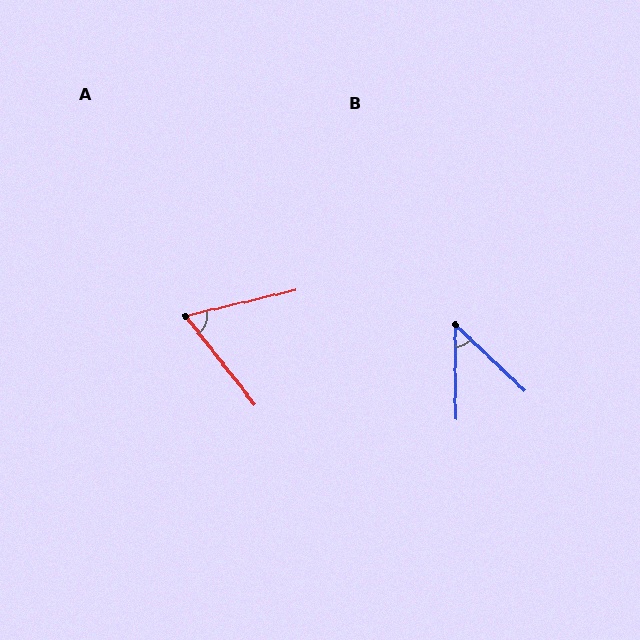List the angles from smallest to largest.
B (46°), A (65°).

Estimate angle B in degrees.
Approximately 46 degrees.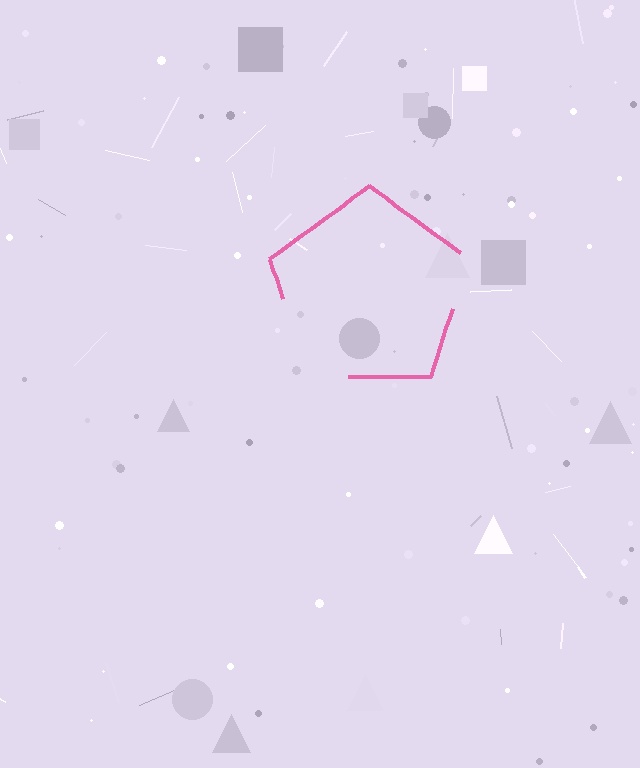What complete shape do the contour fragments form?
The contour fragments form a pentagon.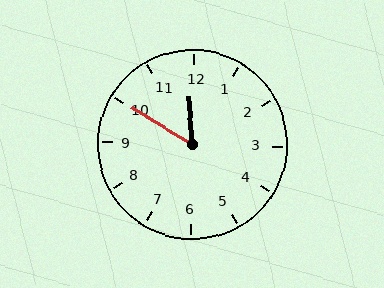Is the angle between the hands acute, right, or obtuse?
It is acute.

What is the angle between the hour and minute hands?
Approximately 55 degrees.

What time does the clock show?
11:50.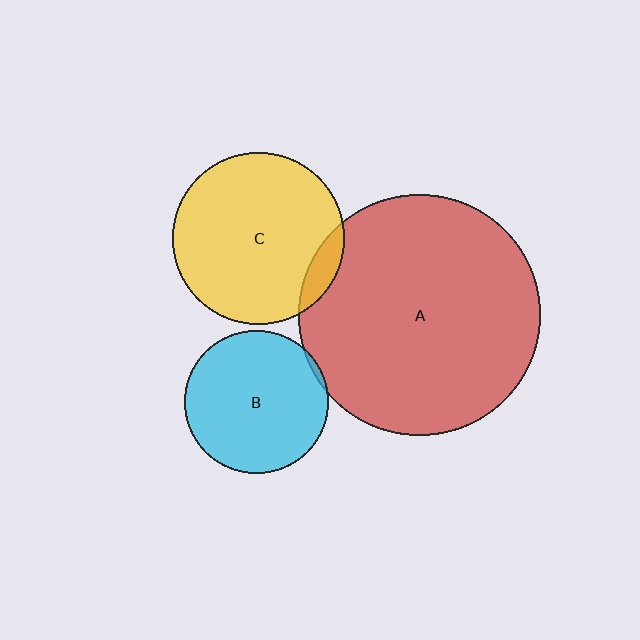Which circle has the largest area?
Circle A (red).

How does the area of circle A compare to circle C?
Approximately 2.0 times.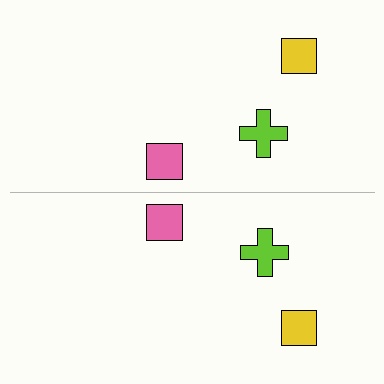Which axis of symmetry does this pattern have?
The pattern has a horizontal axis of symmetry running through the center of the image.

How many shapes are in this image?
There are 6 shapes in this image.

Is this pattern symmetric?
Yes, this pattern has bilateral (reflection) symmetry.